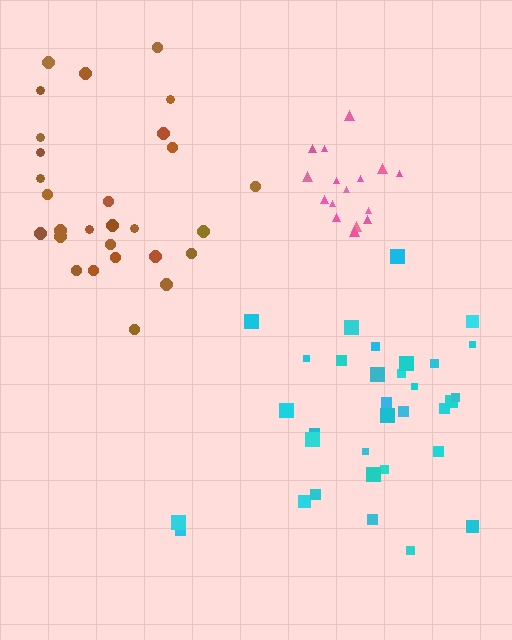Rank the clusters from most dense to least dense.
pink, cyan, brown.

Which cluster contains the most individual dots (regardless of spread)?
Cyan (33).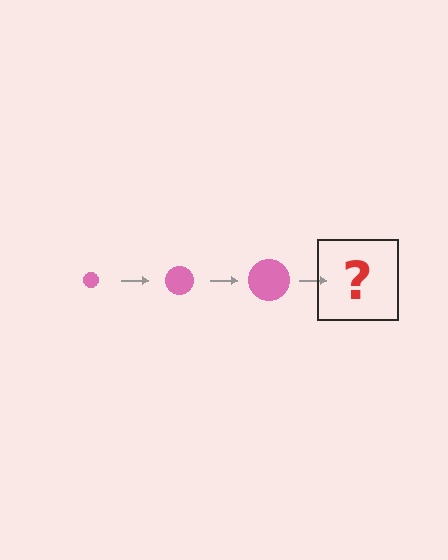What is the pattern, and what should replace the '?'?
The pattern is that the circle gets progressively larger each step. The '?' should be a pink circle, larger than the previous one.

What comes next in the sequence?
The next element should be a pink circle, larger than the previous one.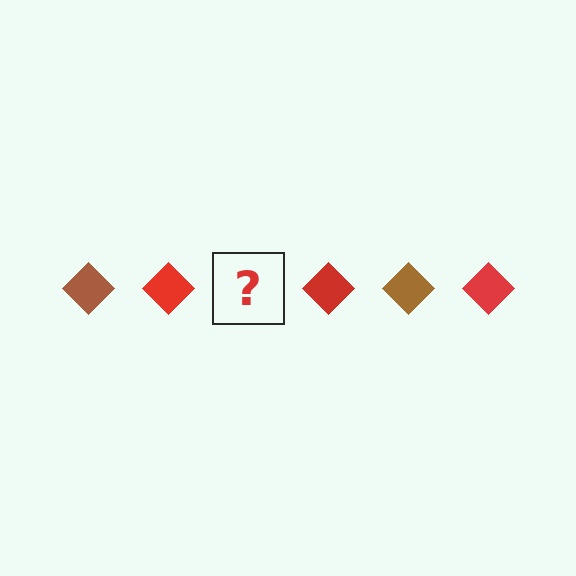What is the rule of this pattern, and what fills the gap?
The rule is that the pattern cycles through brown, red diamonds. The gap should be filled with a brown diamond.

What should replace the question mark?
The question mark should be replaced with a brown diamond.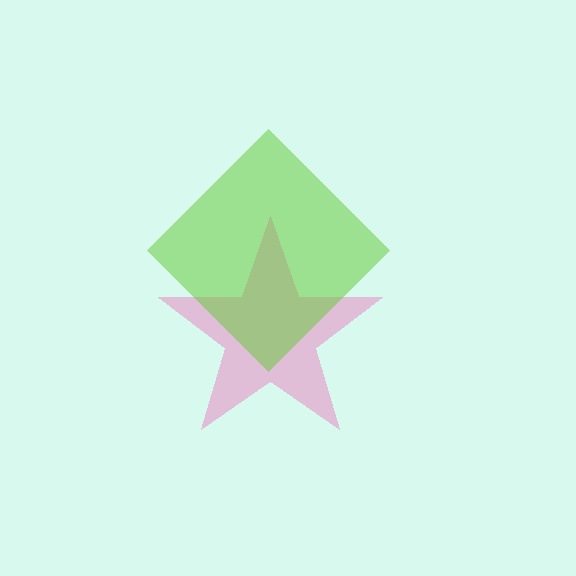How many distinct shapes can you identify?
There are 2 distinct shapes: a pink star, a lime diamond.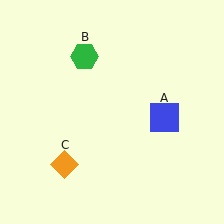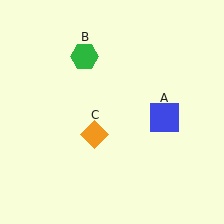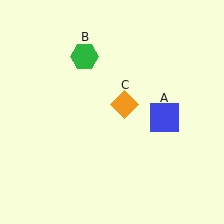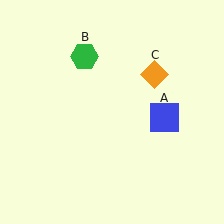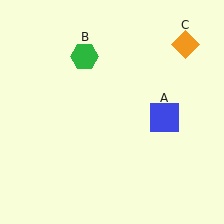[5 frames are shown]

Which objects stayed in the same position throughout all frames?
Blue square (object A) and green hexagon (object B) remained stationary.